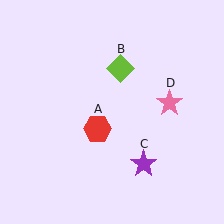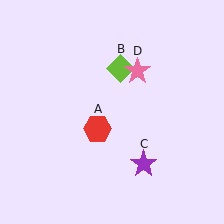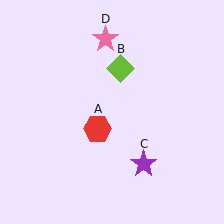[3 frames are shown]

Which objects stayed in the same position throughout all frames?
Red hexagon (object A) and lime diamond (object B) and purple star (object C) remained stationary.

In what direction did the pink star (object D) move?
The pink star (object D) moved up and to the left.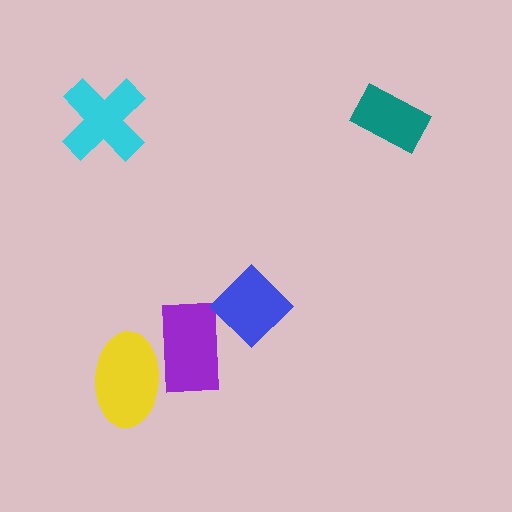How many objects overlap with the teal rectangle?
0 objects overlap with the teal rectangle.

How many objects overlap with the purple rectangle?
2 objects overlap with the purple rectangle.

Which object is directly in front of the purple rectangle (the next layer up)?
The blue diamond is directly in front of the purple rectangle.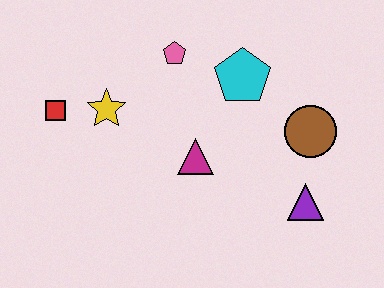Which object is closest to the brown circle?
The purple triangle is closest to the brown circle.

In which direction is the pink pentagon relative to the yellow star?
The pink pentagon is to the right of the yellow star.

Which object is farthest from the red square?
The purple triangle is farthest from the red square.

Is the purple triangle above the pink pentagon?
No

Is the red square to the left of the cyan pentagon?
Yes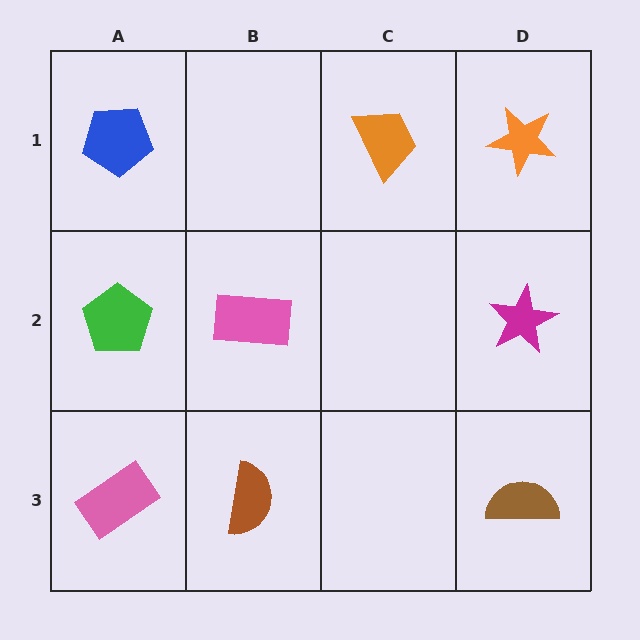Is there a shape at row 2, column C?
No, that cell is empty.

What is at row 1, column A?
A blue pentagon.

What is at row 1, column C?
An orange trapezoid.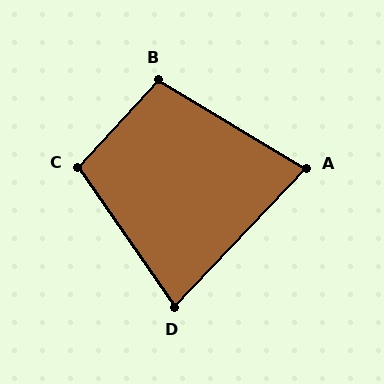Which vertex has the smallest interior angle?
A, at approximately 77 degrees.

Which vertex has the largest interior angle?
C, at approximately 103 degrees.